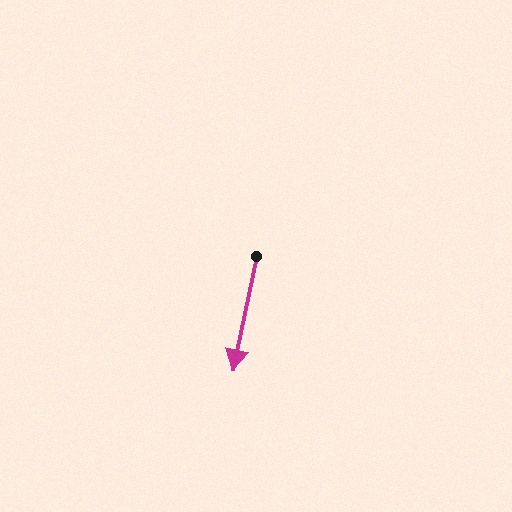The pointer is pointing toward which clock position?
Roughly 6 o'clock.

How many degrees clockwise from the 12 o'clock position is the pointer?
Approximately 192 degrees.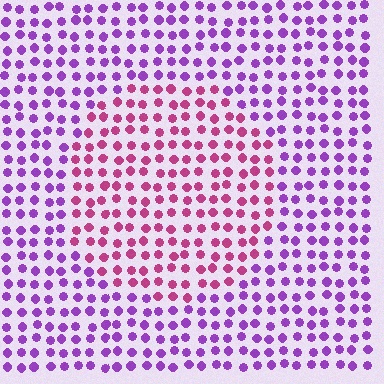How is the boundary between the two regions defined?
The boundary is defined purely by a slight shift in hue (about 44 degrees). Spacing, size, and orientation are identical on both sides.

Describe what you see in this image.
The image is filled with small purple elements in a uniform arrangement. A circle-shaped region is visible where the elements are tinted to a slightly different hue, forming a subtle color boundary.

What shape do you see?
I see a circle.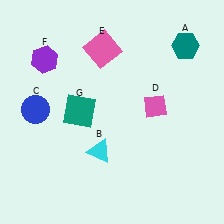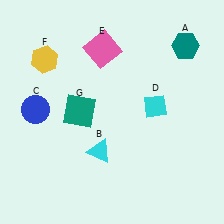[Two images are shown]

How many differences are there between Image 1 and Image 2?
There are 2 differences between the two images.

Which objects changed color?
D changed from pink to cyan. F changed from purple to yellow.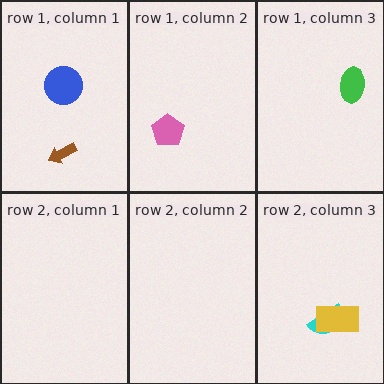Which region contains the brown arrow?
The row 1, column 1 region.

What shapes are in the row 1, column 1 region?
The brown arrow, the blue circle.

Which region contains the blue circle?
The row 1, column 1 region.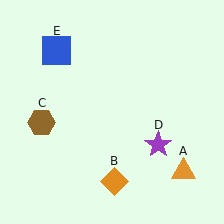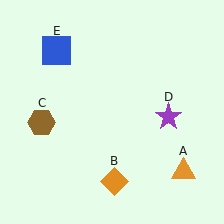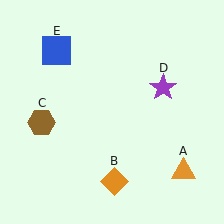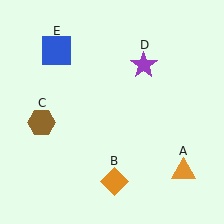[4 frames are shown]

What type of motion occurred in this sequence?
The purple star (object D) rotated counterclockwise around the center of the scene.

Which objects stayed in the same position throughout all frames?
Orange triangle (object A) and orange diamond (object B) and brown hexagon (object C) and blue square (object E) remained stationary.